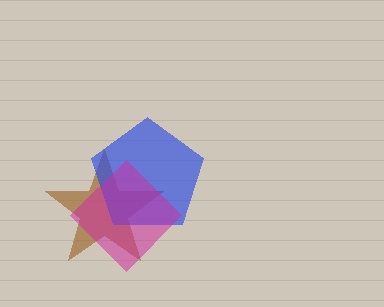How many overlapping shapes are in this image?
There are 3 overlapping shapes in the image.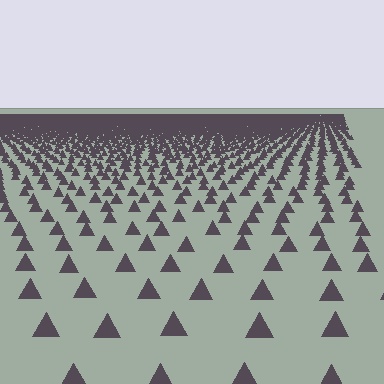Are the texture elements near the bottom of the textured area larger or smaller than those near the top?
Larger. Near the bottom, elements are closer to the viewer and appear at a bigger on-screen size.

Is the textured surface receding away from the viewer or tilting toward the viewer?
The surface is receding away from the viewer. Texture elements get smaller and denser toward the top.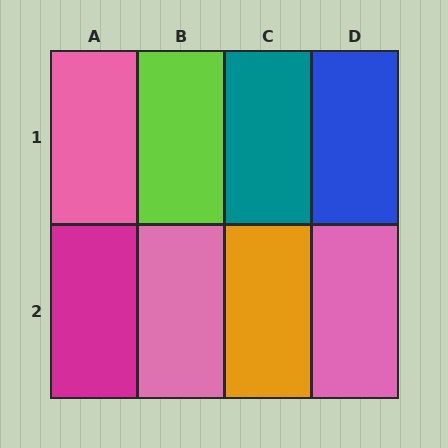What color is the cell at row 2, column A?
Magenta.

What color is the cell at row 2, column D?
Pink.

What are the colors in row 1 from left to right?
Pink, lime, teal, blue.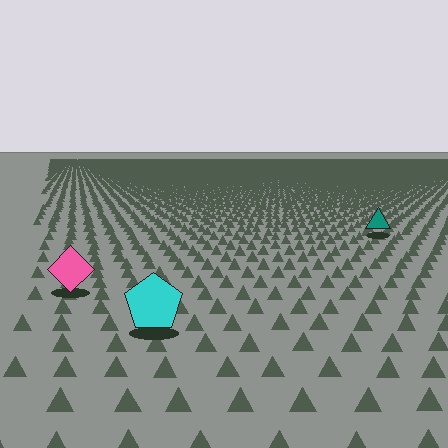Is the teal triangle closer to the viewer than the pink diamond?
No. The pink diamond is closer — you can tell from the texture gradient: the ground texture is coarser near it.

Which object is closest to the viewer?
The cyan pentagon is closest. The texture marks near it are larger and more spread out.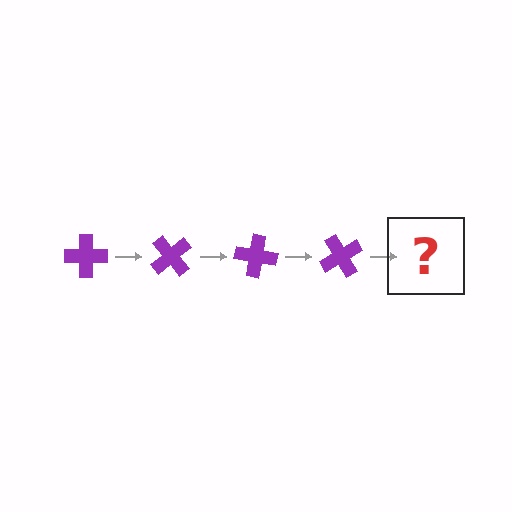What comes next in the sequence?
The next element should be a purple cross rotated 200 degrees.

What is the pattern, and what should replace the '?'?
The pattern is that the cross rotates 50 degrees each step. The '?' should be a purple cross rotated 200 degrees.